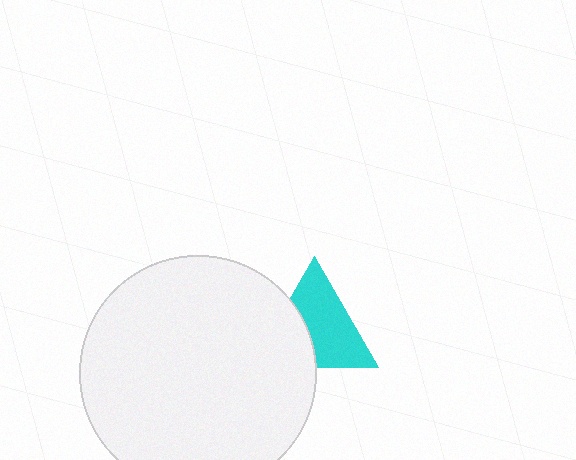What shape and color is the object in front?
The object in front is a white circle.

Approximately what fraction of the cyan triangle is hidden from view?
Roughly 36% of the cyan triangle is hidden behind the white circle.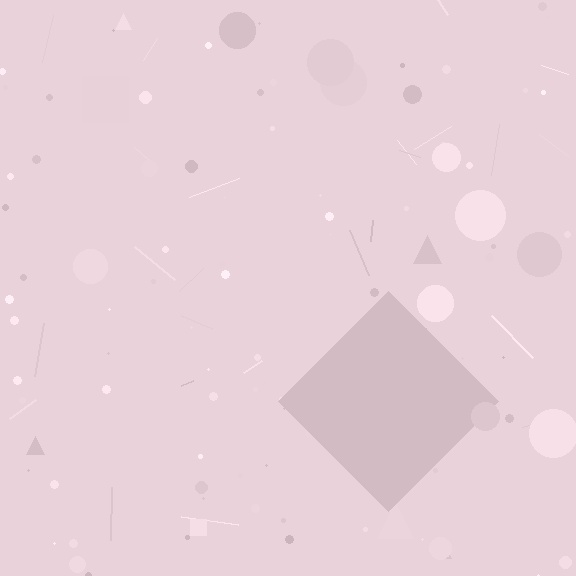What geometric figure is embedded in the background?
A diamond is embedded in the background.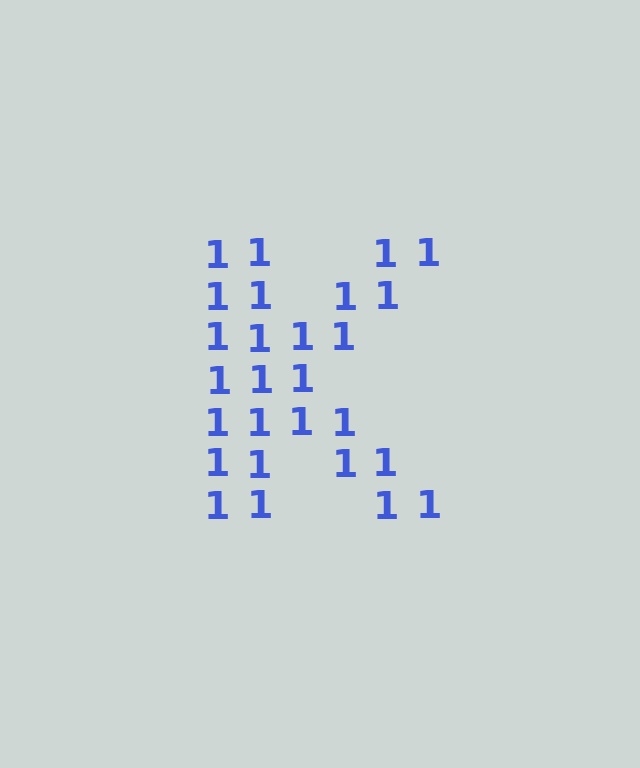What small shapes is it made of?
It is made of small digit 1's.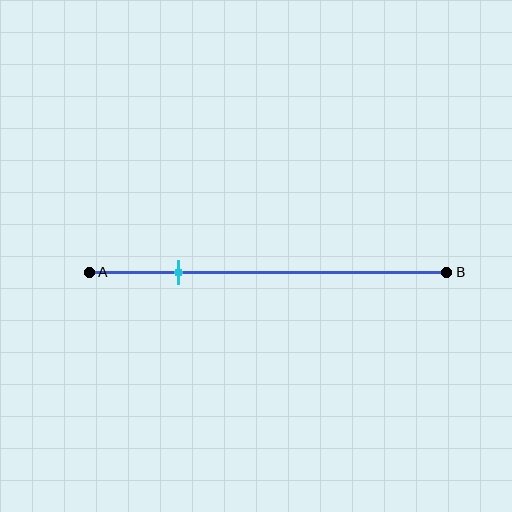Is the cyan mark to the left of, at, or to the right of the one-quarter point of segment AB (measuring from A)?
The cyan mark is approximately at the one-quarter point of segment AB.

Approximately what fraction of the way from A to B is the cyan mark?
The cyan mark is approximately 25% of the way from A to B.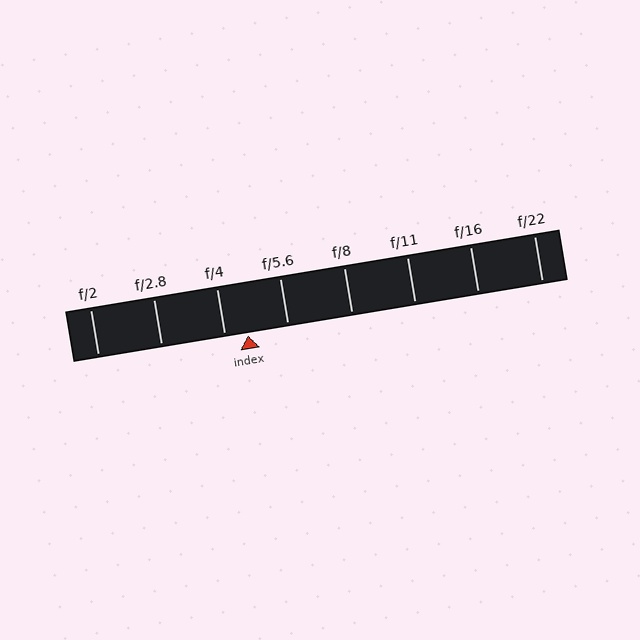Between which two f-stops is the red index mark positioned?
The index mark is between f/4 and f/5.6.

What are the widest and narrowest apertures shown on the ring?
The widest aperture shown is f/2 and the narrowest is f/22.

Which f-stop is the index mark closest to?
The index mark is closest to f/4.